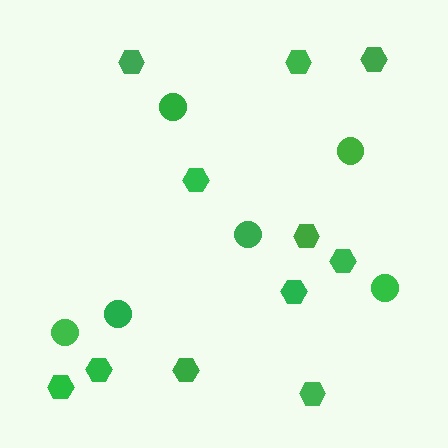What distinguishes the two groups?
There are 2 groups: one group of circles (6) and one group of hexagons (11).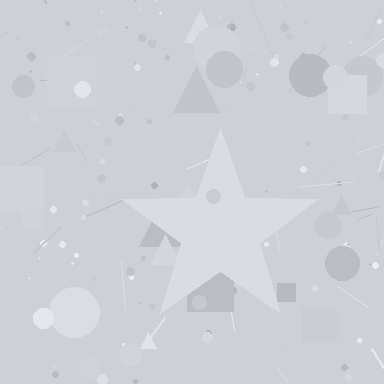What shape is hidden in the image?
A star is hidden in the image.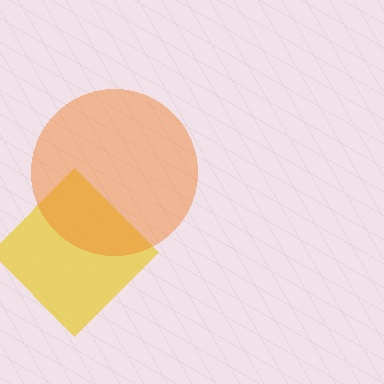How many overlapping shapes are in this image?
There are 2 overlapping shapes in the image.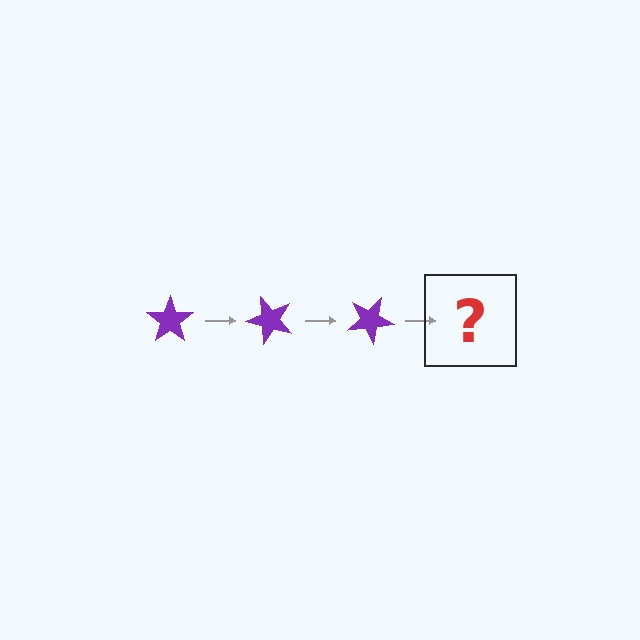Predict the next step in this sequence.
The next step is a purple star rotated 150 degrees.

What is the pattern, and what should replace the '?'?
The pattern is that the star rotates 50 degrees each step. The '?' should be a purple star rotated 150 degrees.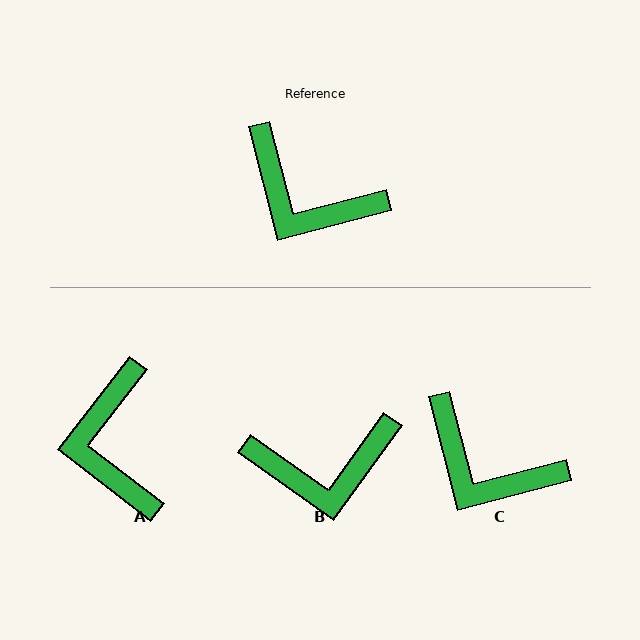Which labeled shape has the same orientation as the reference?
C.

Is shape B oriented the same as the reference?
No, it is off by about 40 degrees.